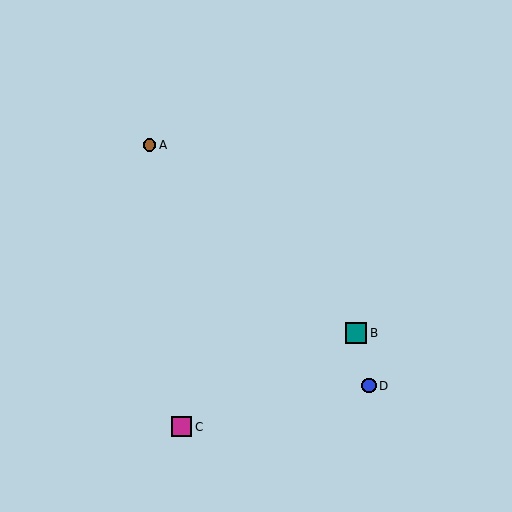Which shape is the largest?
The teal square (labeled B) is the largest.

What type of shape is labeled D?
Shape D is a blue circle.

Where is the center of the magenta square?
The center of the magenta square is at (181, 427).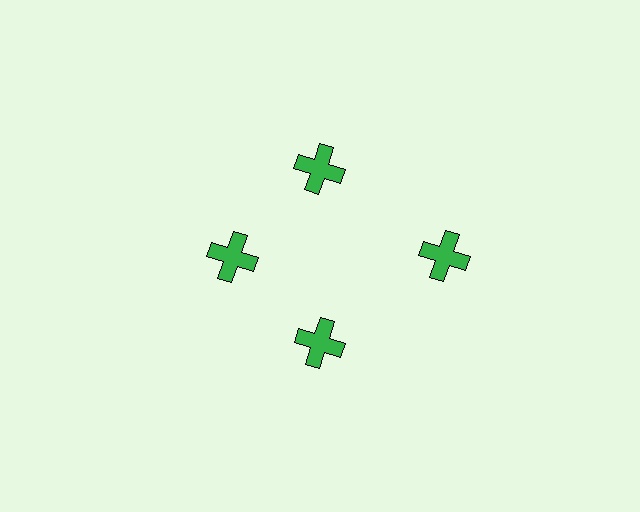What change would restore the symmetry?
The symmetry would be restored by moving it inward, back onto the ring so that all 4 crosses sit at equal angles and equal distance from the center.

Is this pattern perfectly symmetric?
No. The 4 green crosses are arranged in a ring, but one element near the 3 o'clock position is pushed outward from the center, breaking the 4-fold rotational symmetry.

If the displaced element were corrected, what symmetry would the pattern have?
It would have 4-fold rotational symmetry — the pattern would map onto itself every 90 degrees.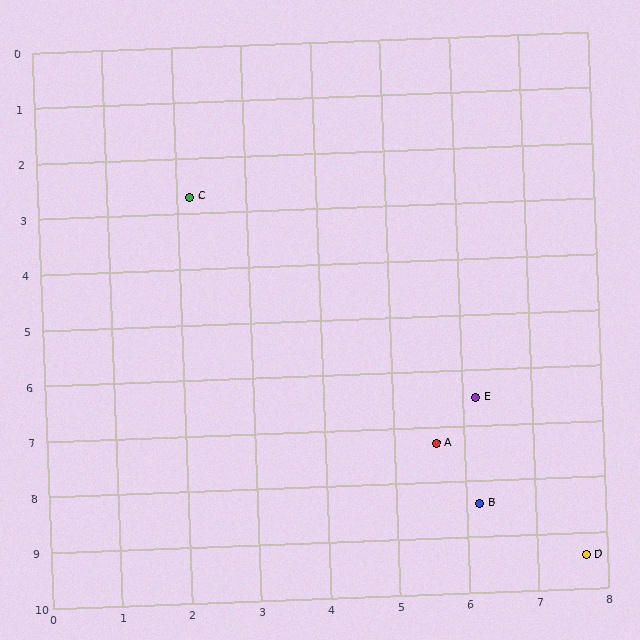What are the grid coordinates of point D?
Point D is at approximately (7.7, 9.4).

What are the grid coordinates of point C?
Point C is at approximately (2.2, 2.7).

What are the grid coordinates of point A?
Point A is at approximately (5.6, 7.3).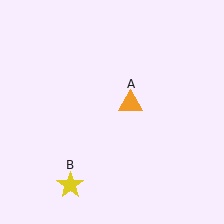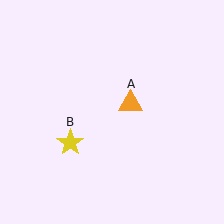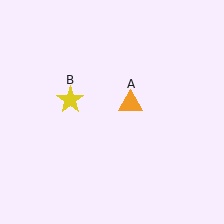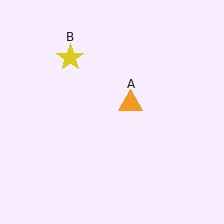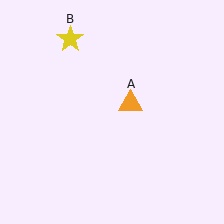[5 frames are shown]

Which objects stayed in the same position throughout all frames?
Orange triangle (object A) remained stationary.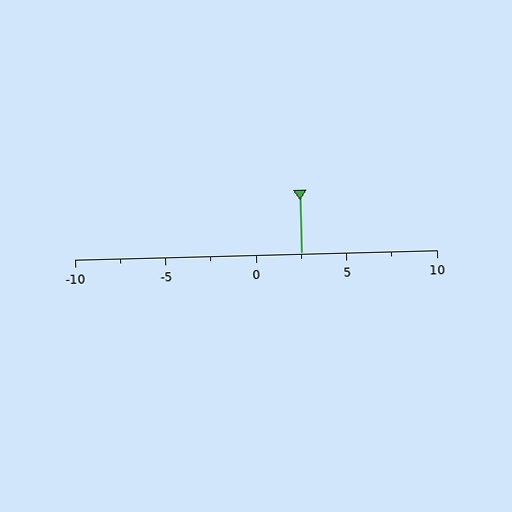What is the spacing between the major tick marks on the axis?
The major ticks are spaced 5 apart.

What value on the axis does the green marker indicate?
The marker indicates approximately 2.5.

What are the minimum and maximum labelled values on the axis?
The axis runs from -10 to 10.